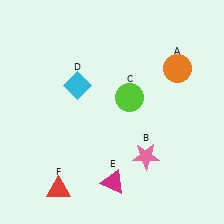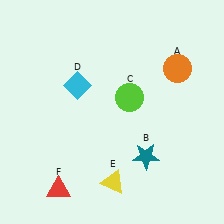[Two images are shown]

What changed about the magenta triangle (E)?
In Image 1, E is magenta. In Image 2, it changed to yellow.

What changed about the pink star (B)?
In Image 1, B is pink. In Image 2, it changed to teal.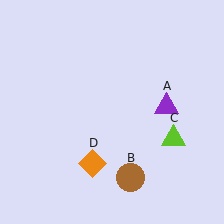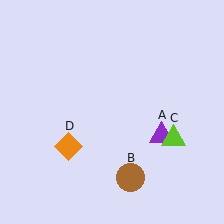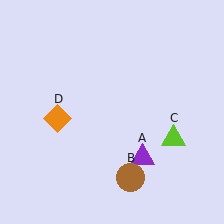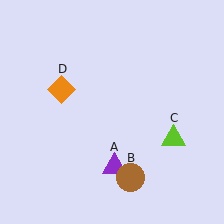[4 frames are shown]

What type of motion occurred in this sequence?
The purple triangle (object A), orange diamond (object D) rotated clockwise around the center of the scene.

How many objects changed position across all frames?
2 objects changed position: purple triangle (object A), orange diamond (object D).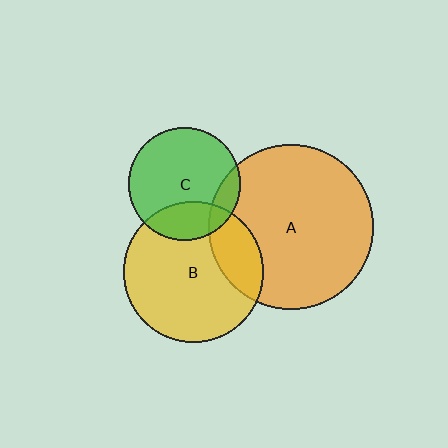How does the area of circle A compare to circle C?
Approximately 2.1 times.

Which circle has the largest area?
Circle A (orange).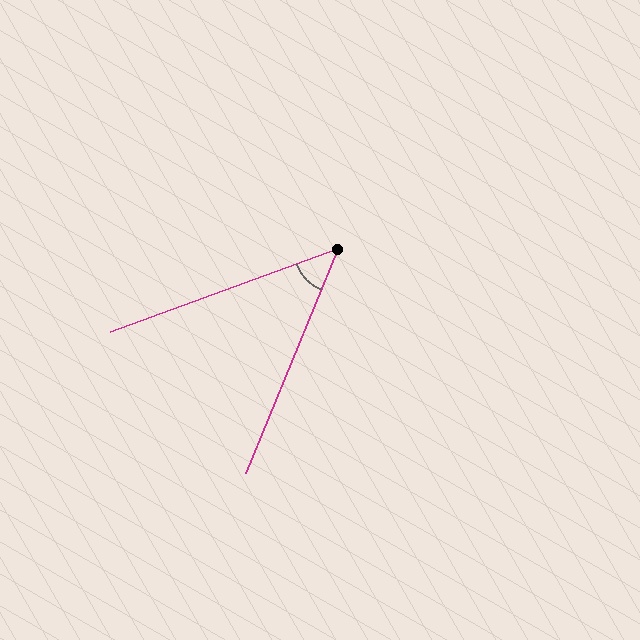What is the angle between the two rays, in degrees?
Approximately 47 degrees.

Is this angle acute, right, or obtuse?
It is acute.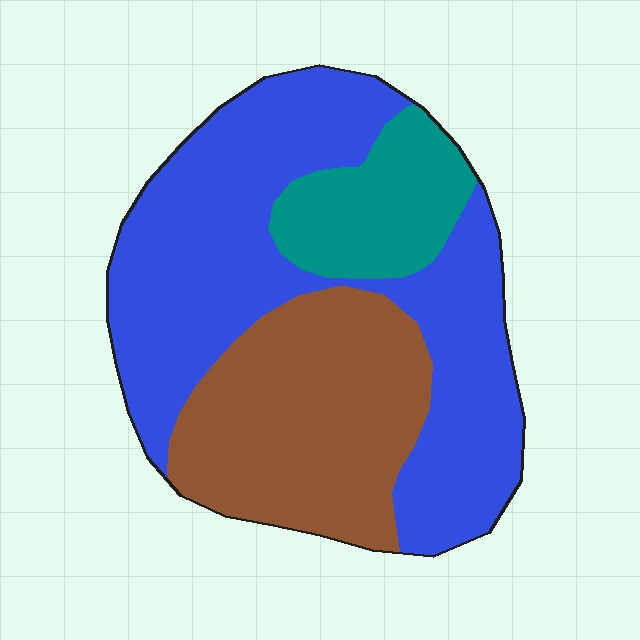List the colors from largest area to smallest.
From largest to smallest: blue, brown, teal.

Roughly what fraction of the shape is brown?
Brown takes up about one third (1/3) of the shape.